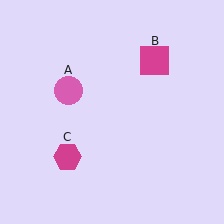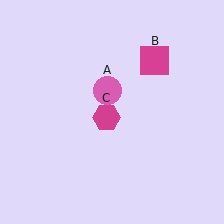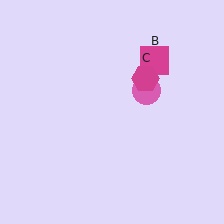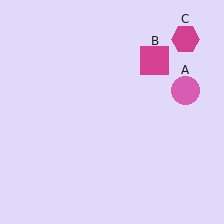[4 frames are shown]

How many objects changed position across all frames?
2 objects changed position: pink circle (object A), magenta hexagon (object C).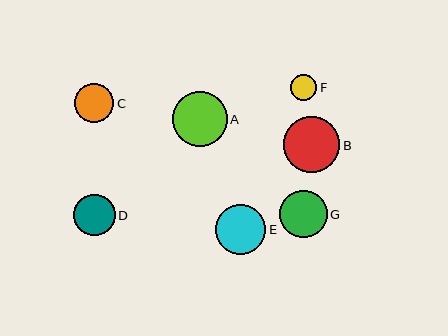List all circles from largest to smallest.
From largest to smallest: B, A, E, G, D, C, F.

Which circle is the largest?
Circle B is the largest with a size of approximately 56 pixels.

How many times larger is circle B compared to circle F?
Circle B is approximately 2.2 times the size of circle F.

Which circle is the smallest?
Circle F is the smallest with a size of approximately 26 pixels.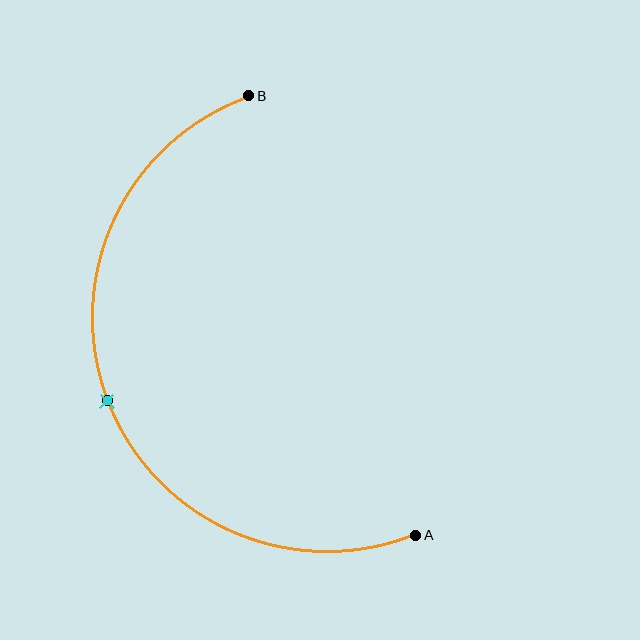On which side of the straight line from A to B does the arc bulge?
The arc bulges to the left of the straight line connecting A and B.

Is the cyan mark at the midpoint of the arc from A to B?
Yes. The cyan mark lies on the arc at equal arc-length from both A and B — it is the arc midpoint.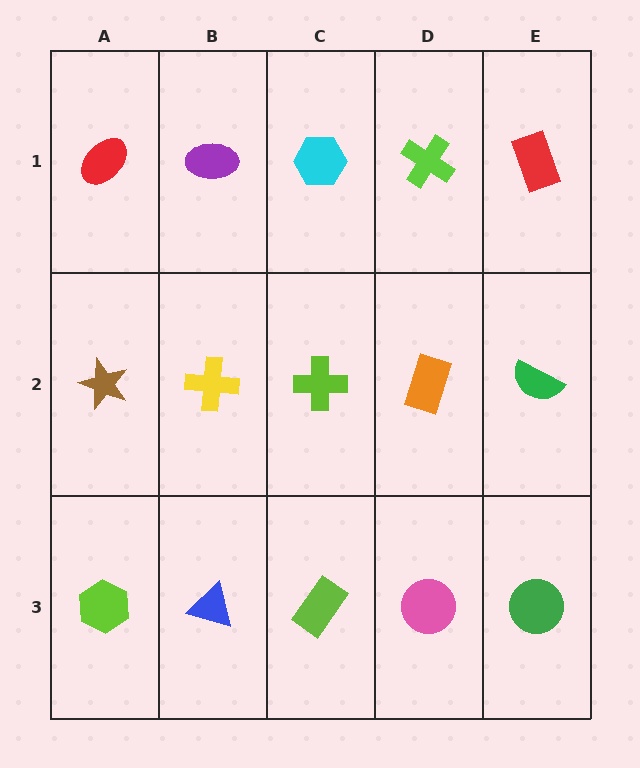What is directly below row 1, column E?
A green semicircle.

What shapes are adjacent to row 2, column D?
A lime cross (row 1, column D), a pink circle (row 3, column D), a lime cross (row 2, column C), a green semicircle (row 2, column E).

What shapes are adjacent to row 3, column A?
A brown star (row 2, column A), a blue triangle (row 3, column B).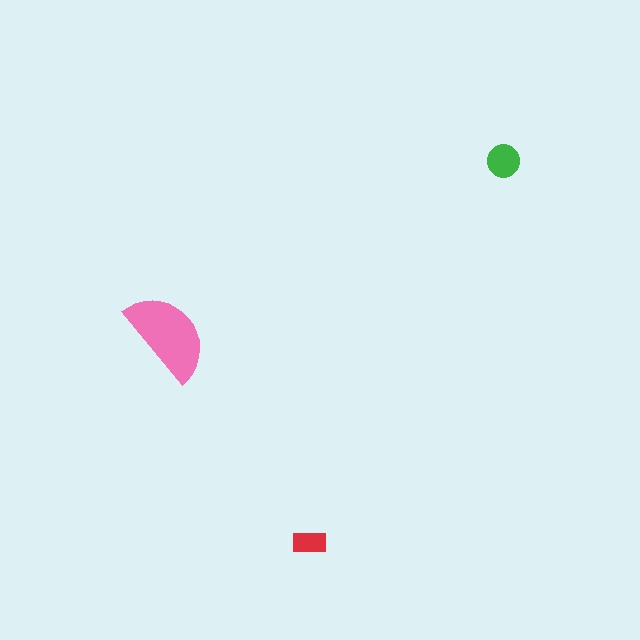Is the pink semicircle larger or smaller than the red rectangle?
Larger.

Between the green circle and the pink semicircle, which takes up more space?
The pink semicircle.